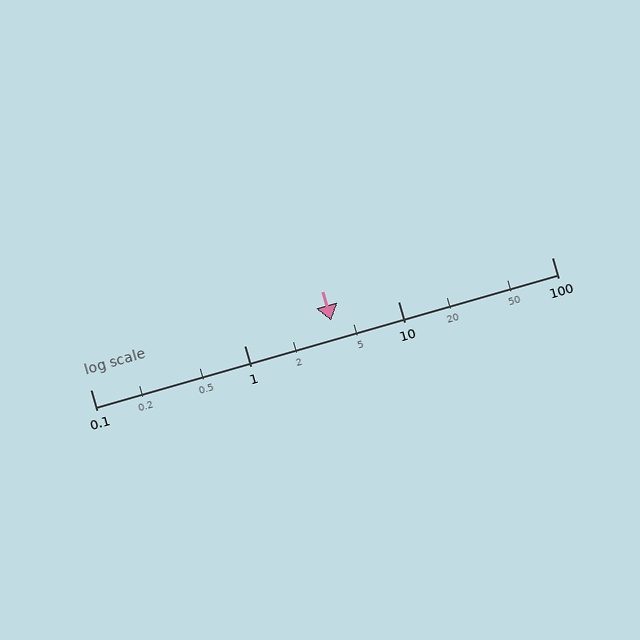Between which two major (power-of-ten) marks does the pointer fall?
The pointer is between 1 and 10.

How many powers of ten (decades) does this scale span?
The scale spans 3 decades, from 0.1 to 100.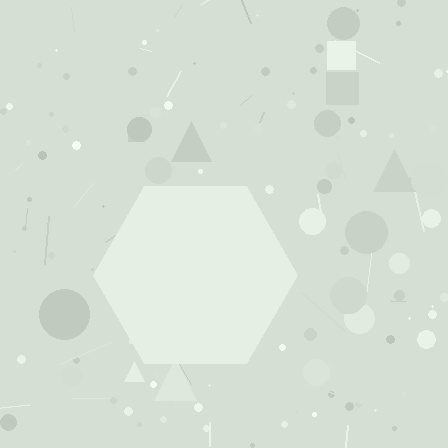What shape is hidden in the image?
A hexagon is hidden in the image.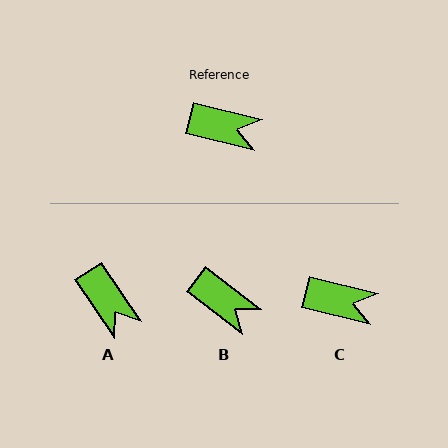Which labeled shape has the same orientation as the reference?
C.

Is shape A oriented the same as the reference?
No, it is off by about 43 degrees.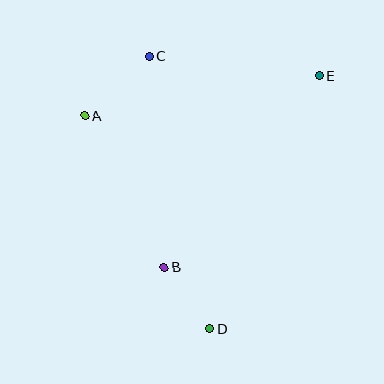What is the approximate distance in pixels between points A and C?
The distance between A and C is approximately 87 pixels.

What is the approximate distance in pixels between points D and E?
The distance between D and E is approximately 276 pixels.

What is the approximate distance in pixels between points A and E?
The distance between A and E is approximately 238 pixels.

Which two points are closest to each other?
Points B and D are closest to each other.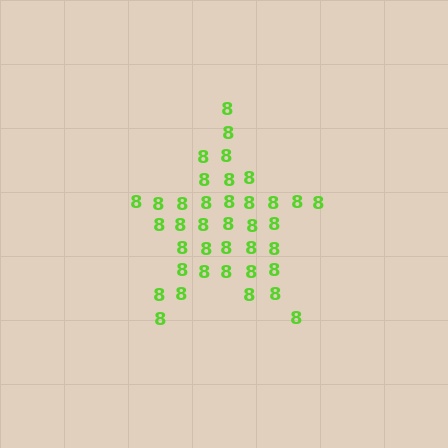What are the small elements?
The small elements are digit 8's.